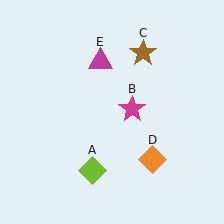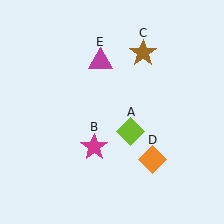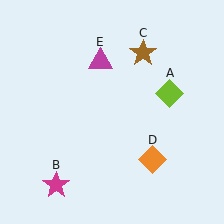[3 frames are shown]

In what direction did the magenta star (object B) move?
The magenta star (object B) moved down and to the left.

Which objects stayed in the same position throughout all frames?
Brown star (object C) and orange diamond (object D) and magenta triangle (object E) remained stationary.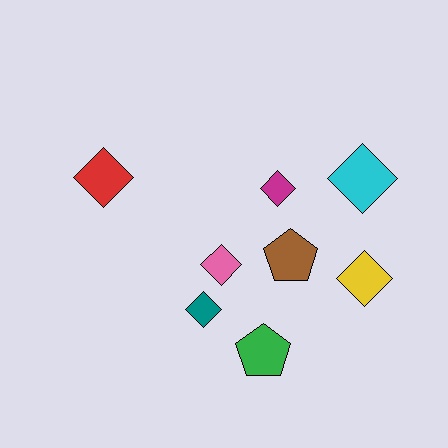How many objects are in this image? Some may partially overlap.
There are 8 objects.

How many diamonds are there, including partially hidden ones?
There are 6 diamonds.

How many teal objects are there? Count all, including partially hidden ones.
There is 1 teal object.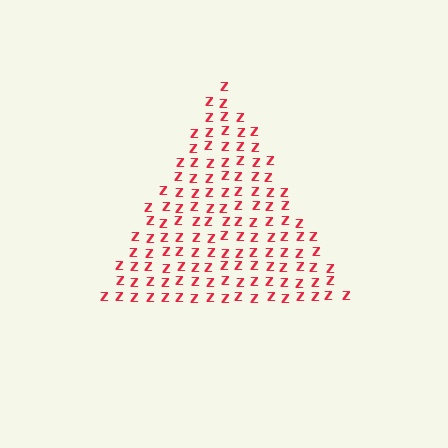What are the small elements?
The small elements are letter Z's.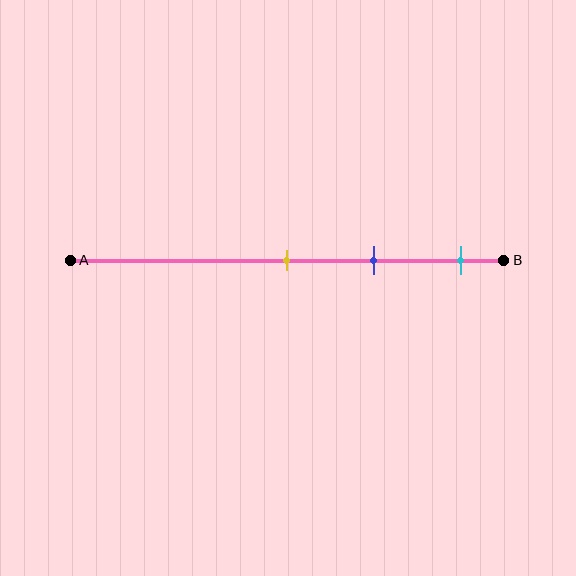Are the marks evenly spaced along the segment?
Yes, the marks are approximately evenly spaced.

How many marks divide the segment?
There are 3 marks dividing the segment.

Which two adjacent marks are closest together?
The yellow and blue marks are the closest adjacent pair.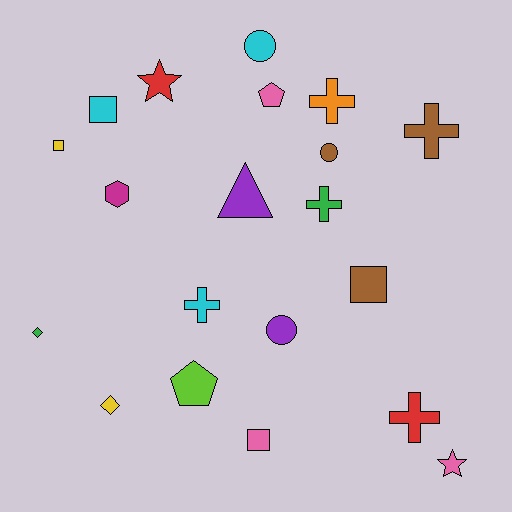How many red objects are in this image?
There are 2 red objects.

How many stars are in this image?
There are 2 stars.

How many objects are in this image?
There are 20 objects.